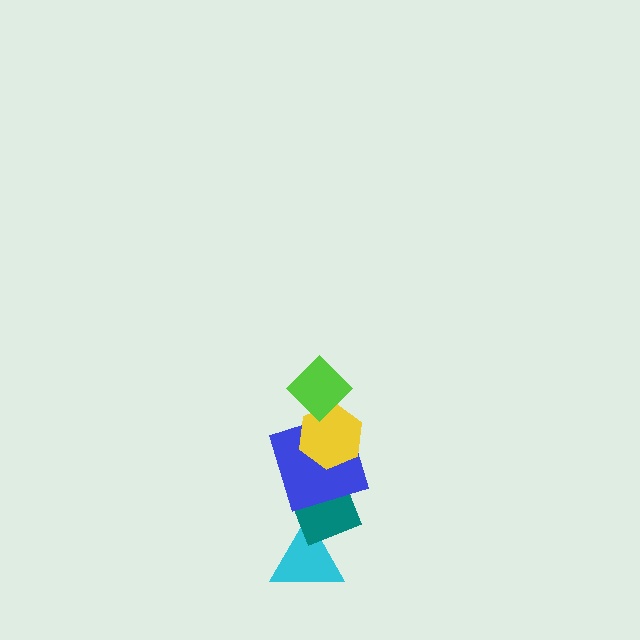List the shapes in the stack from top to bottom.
From top to bottom: the lime diamond, the yellow hexagon, the blue square, the teal diamond, the cyan triangle.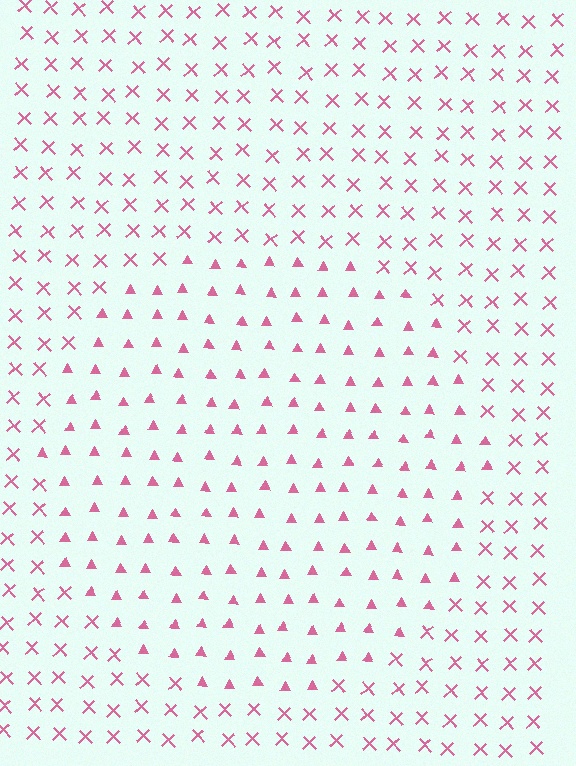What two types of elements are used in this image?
The image uses triangles inside the circle region and X marks outside it.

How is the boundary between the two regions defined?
The boundary is defined by a change in element shape: triangles inside vs. X marks outside. All elements share the same color and spacing.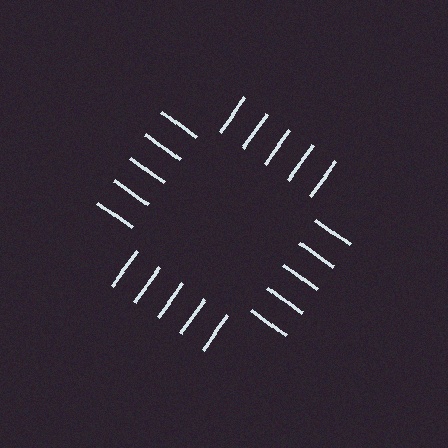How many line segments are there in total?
20 — 5 along each of the 4 edges.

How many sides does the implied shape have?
4 sides — the line-ends trace a square.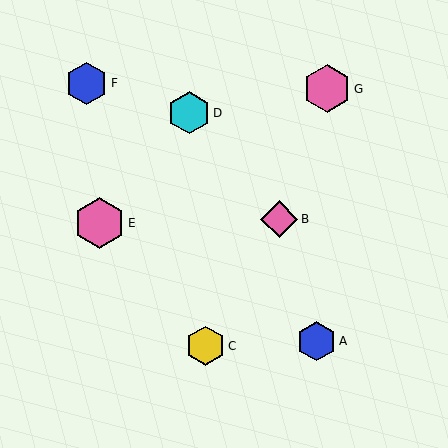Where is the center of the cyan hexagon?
The center of the cyan hexagon is at (189, 113).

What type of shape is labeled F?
Shape F is a blue hexagon.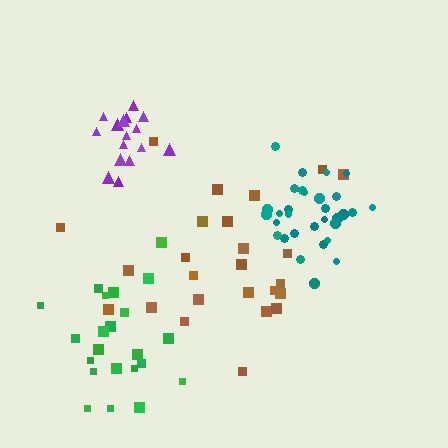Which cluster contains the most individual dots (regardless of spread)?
Teal (31).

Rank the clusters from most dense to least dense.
teal, purple, green, brown.